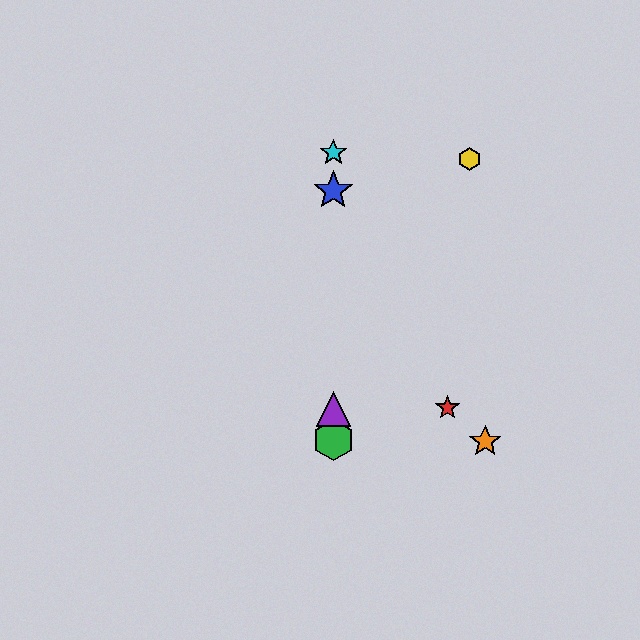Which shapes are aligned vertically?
The blue star, the green hexagon, the purple triangle, the cyan star are aligned vertically.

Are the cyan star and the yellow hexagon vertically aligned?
No, the cyan star is at x≈333 and the yellow hexagon is at x≈469.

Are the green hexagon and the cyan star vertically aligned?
Yes, both are at x≈333.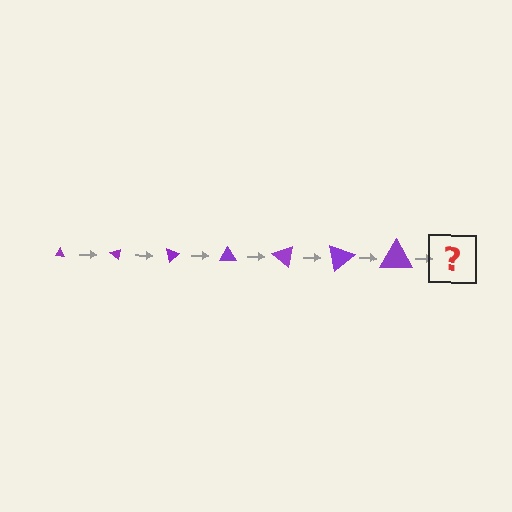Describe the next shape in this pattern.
It should be a triangle, larger than the previous one and rotated 280 degrees from the start.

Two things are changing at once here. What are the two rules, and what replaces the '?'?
The two rules are that the triangle grows larger each step and it rotates 40 degrees each step. The '?' should be a triangle, larger than the previous one and rotated 280 degrees from the start.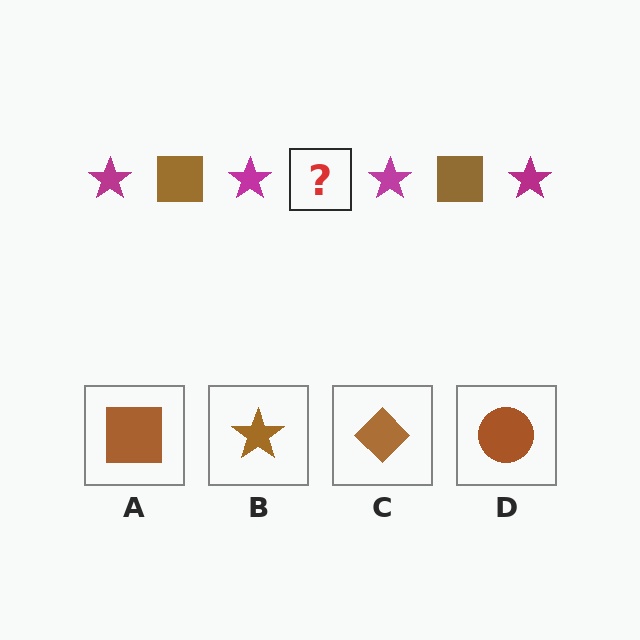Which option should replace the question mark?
Option A.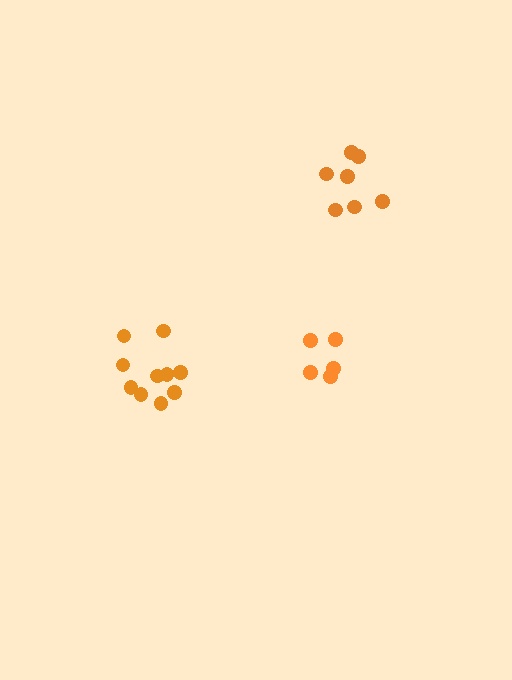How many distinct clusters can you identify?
There are 3 distinct clusters.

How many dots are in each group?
Group 1: 5 dots, Group 2: 7 dots, Group 3: 10 dots (22 total).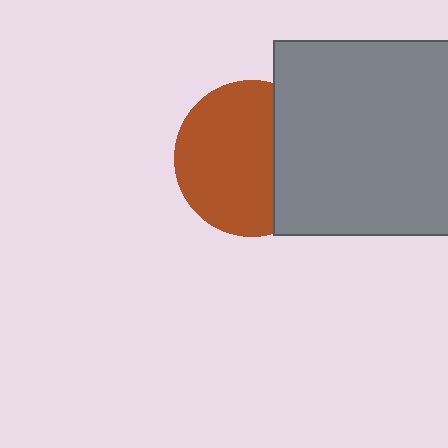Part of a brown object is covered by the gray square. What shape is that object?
It is a circle.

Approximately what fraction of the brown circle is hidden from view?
Roughly 33% of the brown circle is hidden behind the gray square.